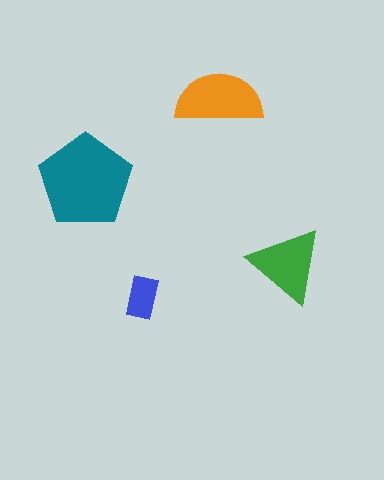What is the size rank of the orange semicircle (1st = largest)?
2nd.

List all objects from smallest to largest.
The blue rectangle, the green triangle, the orange semicircle, the teal pentagon.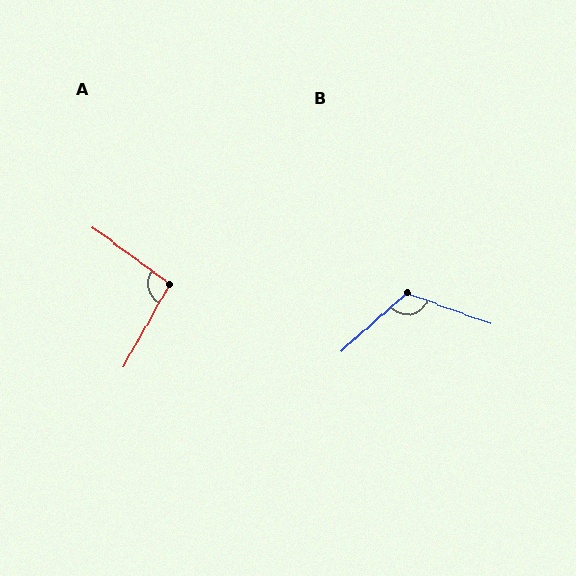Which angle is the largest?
B, at approximately 119 degrees.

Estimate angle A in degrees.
Approximately 97 degrees.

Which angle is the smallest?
A, at approximately 97 degrees.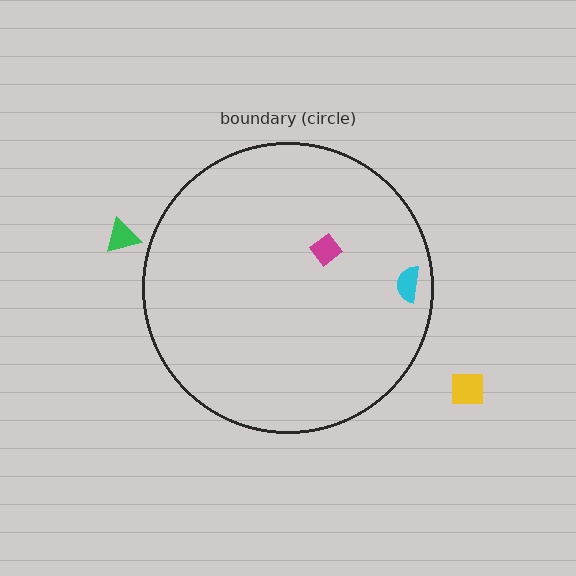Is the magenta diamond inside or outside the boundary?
Inside.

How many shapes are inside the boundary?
2 inside, 2 outside.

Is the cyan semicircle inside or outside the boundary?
Inside.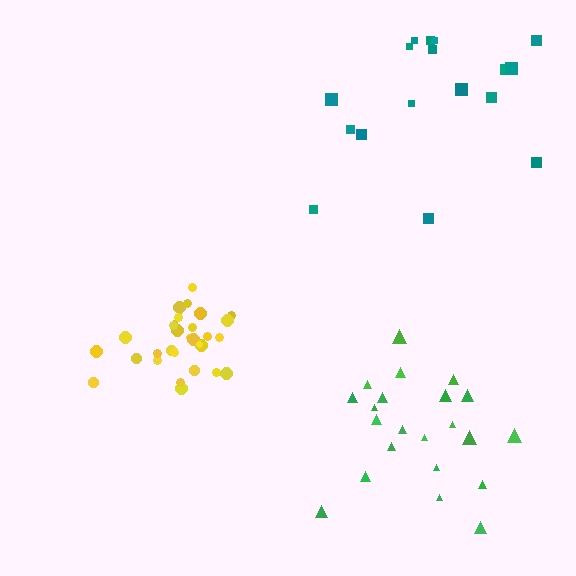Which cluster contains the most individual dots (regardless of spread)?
Yellow (30).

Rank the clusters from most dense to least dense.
yellow, green, teal.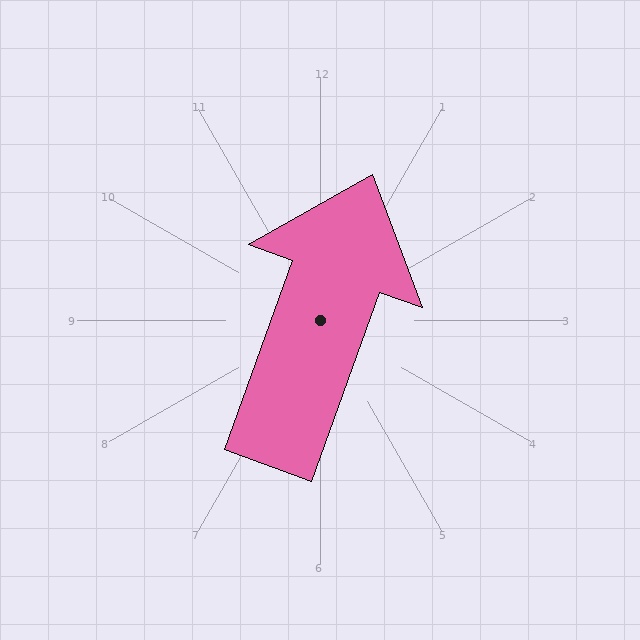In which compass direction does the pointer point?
North.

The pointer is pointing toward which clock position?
Roughly 1 o'clock.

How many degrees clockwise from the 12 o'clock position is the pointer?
Approximately 20 degrees.